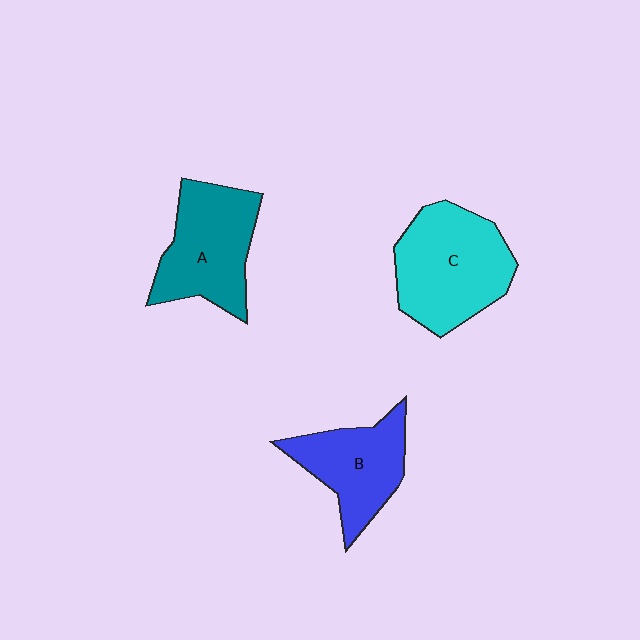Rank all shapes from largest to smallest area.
From largest to smallest: C (cyan), A (teal), B (blue).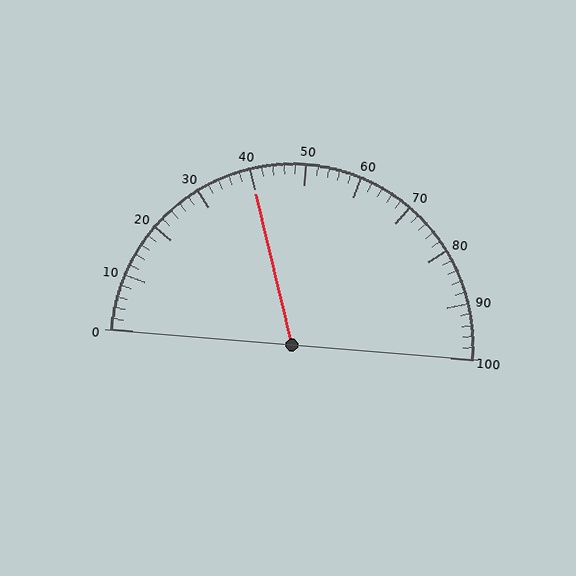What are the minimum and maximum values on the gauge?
The gauge ranges from 0 to 100.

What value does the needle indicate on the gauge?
The needle indicates approximately 40.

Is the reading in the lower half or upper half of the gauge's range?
The reading is in the lower half of the range (0 to 100).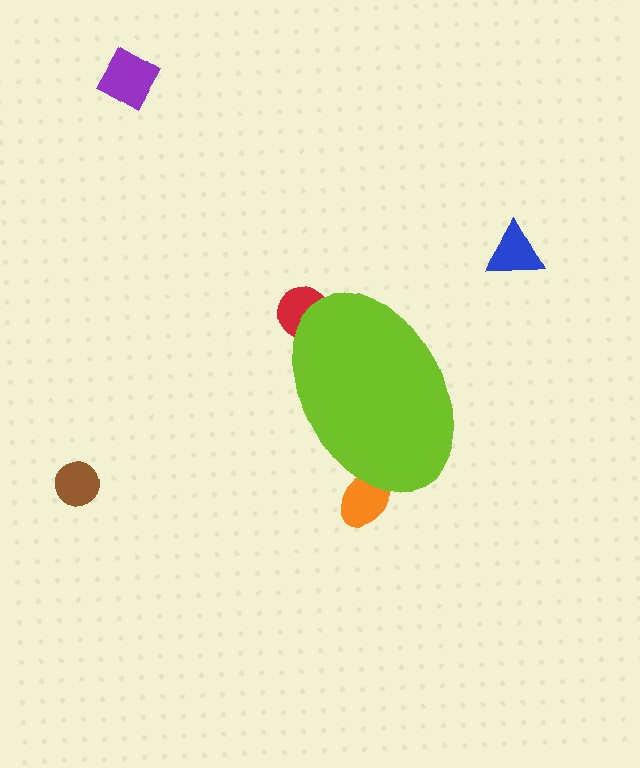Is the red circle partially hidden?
Yes, the red circle is partially hidden behind the lime ellipse.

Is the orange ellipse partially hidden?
Yes, the orange ellipse is partially hidden behind the lime ellipse.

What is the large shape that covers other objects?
A lime ellipse.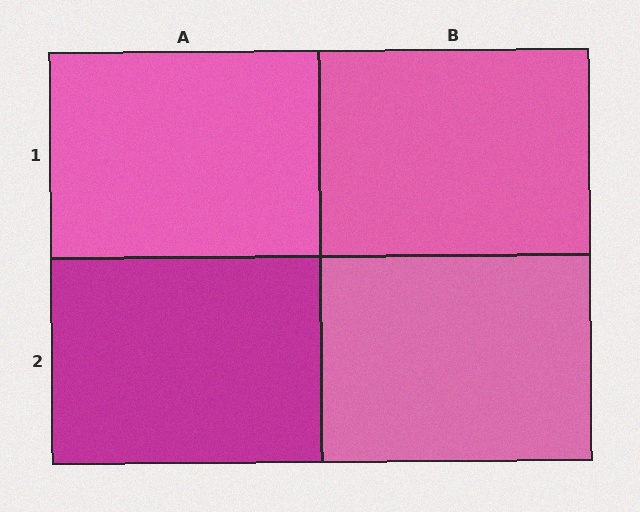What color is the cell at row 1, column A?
Pink.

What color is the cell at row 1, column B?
Pink.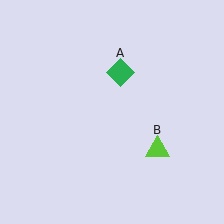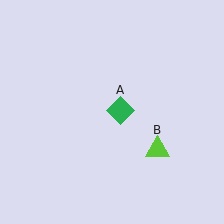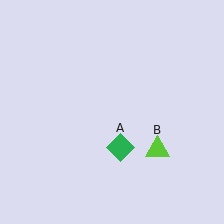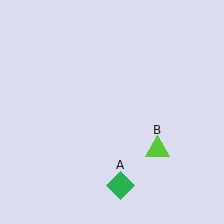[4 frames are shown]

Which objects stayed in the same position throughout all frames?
Lime triangle (object B) remained stationary.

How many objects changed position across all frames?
1 object changed position: green diamond (object A).